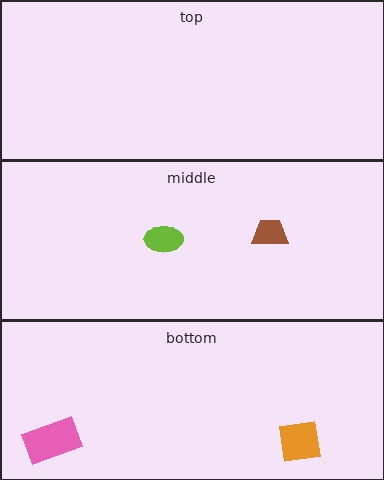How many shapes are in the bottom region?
2.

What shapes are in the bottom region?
The orange square, the pink rectangle.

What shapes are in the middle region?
The lime ellipse, the brown trapezoid.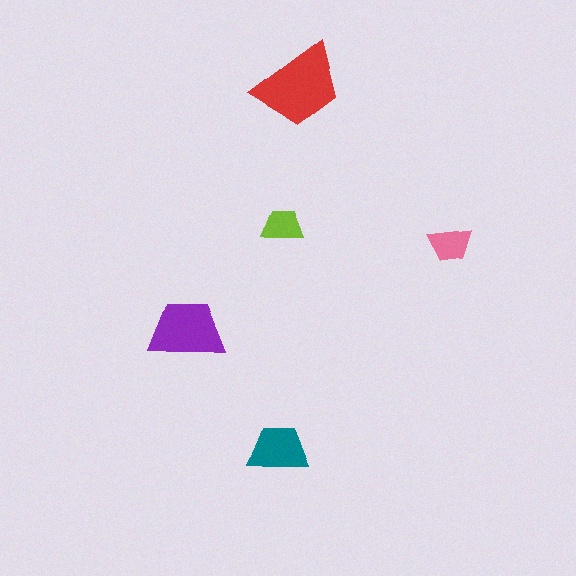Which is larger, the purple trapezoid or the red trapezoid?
The red one.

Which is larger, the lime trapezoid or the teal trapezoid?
The teal one.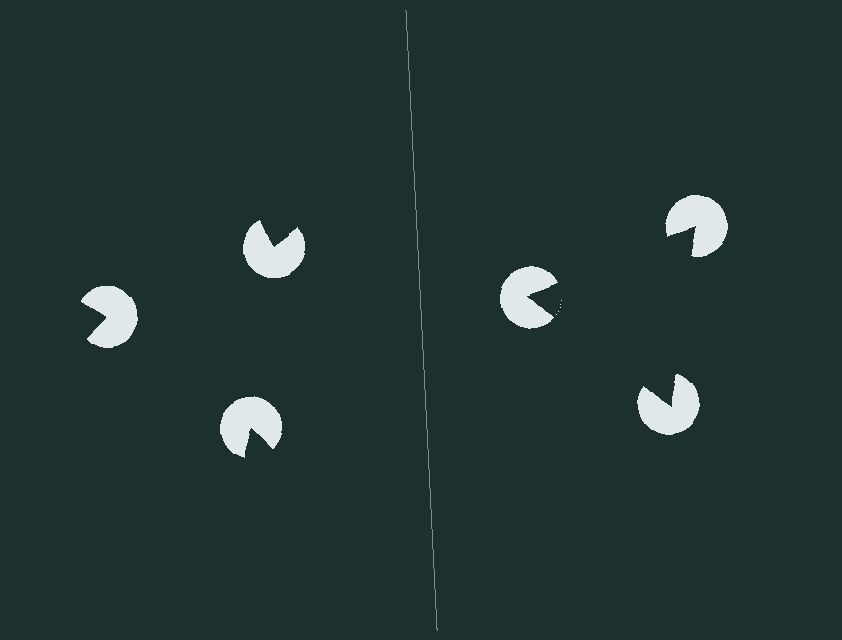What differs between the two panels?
The pac-man discs are positioned identically on both sides; only the wedge orientations differ. On the right they align to a triangle; on the left they are misaligned.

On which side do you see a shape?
An illusory triangle appears on the right side. On the left side the wedge cuts are rotated, so no coherent shape forms.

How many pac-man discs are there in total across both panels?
6 — 3 on each side.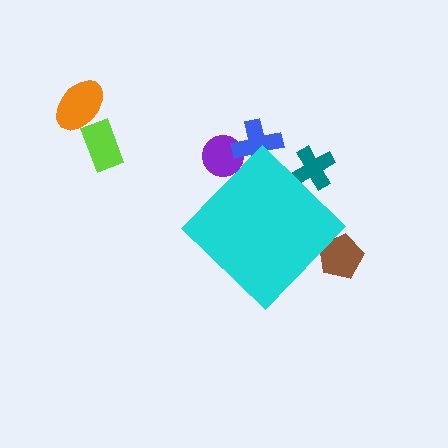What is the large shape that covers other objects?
A cyan diamond.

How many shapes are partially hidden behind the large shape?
4 shapes are partially hidden.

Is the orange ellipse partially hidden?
No, the orange ellipse is fully visible.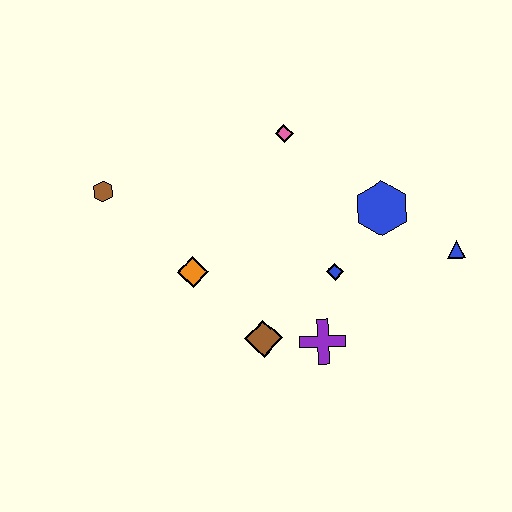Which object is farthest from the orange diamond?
The blue triangle is farthest from the orange diamond.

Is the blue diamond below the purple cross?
No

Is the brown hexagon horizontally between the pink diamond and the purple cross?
No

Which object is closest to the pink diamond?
The blue hexagon is closest to the pink diamond.